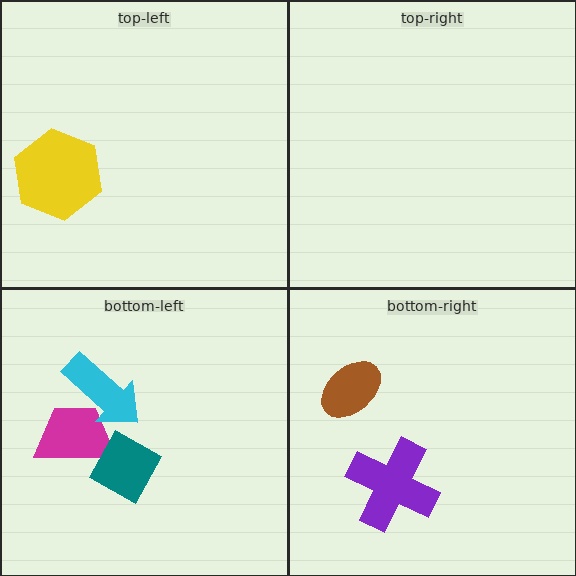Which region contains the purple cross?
The bottom-right region.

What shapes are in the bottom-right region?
The purple cross, the brown ellipse.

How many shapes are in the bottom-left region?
3.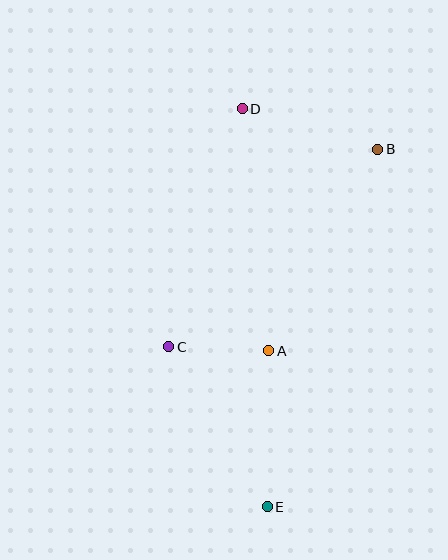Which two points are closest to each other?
Points A and C are closest to each other.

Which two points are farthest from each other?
Points D and E are farthest from each other.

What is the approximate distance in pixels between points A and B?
The distance between A and B is approximately 229 pixels.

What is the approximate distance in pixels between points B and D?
The distance between B and D is approximately 141 pixels.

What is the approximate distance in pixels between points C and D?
The distance between C and D is approximately 249 pixels.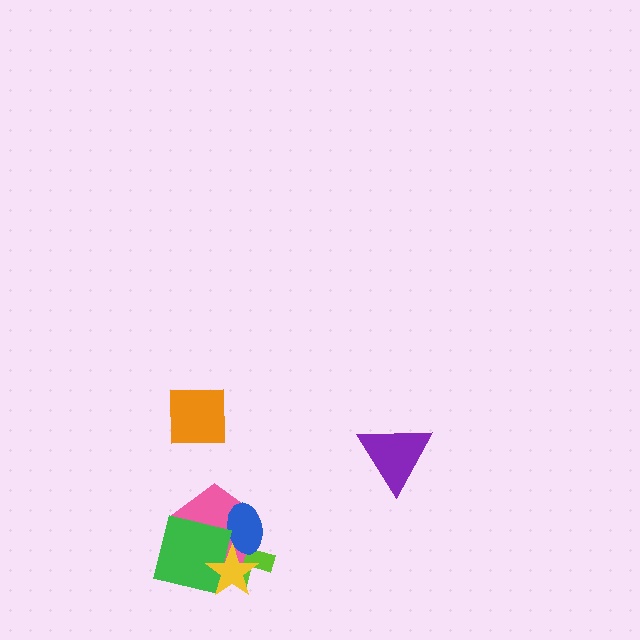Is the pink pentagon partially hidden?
Yes, it is partially covered by another shape.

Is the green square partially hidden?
Yes, it is partially covered by another shape.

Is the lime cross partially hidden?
Yes, it is partially covered by another shape.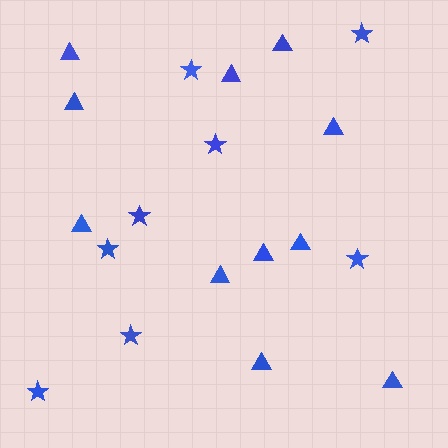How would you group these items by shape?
There are 2 groups: one group of stars (8) and one group of triangles (11).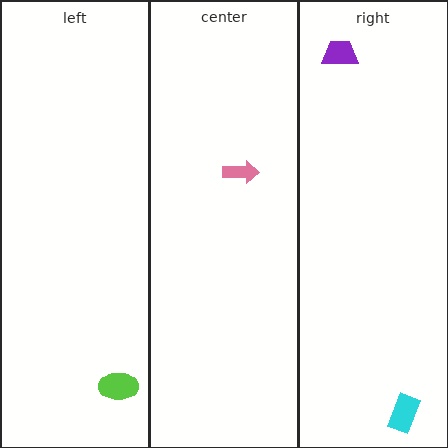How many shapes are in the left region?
1.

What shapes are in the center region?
The pink arrow.